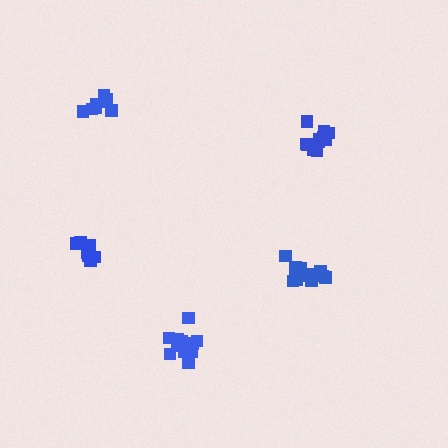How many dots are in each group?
Group 1: 12 dots, Group 2: 8 dots, Group 3: 8 dots, Group 4: 13 dots, Group 5: 11 dots (52 total).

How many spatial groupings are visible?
There are 5 spatial groupings.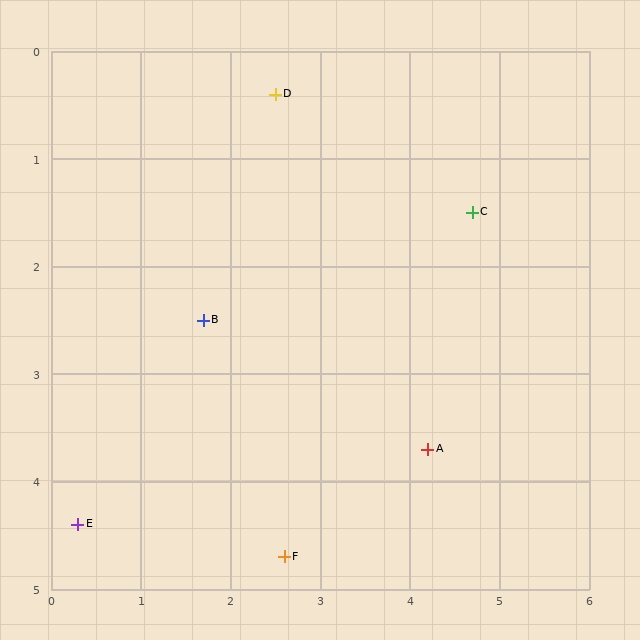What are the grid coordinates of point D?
Point D is at approximately (2.5, 0.4).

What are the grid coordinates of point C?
Point C is at approximately (4.7, 1.5).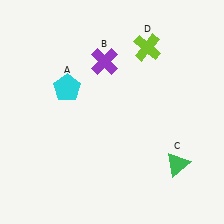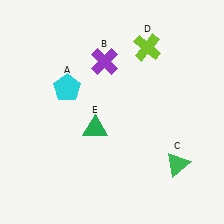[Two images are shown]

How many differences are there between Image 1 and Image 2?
There is 1 difference between the two images.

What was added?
A green triangle (E) was added in Image 2.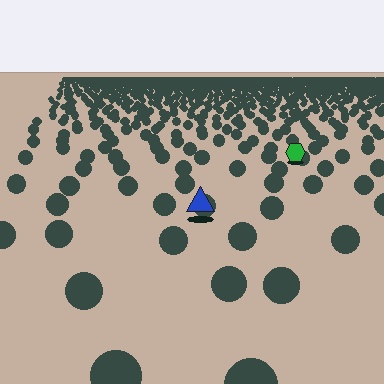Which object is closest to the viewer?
The blue triangle is closest. The texture marks near it are larger and more spread out.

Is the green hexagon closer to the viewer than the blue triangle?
No. The blue triangle is closer — you can tell from the texture gradient: the ground texture is coarser near it.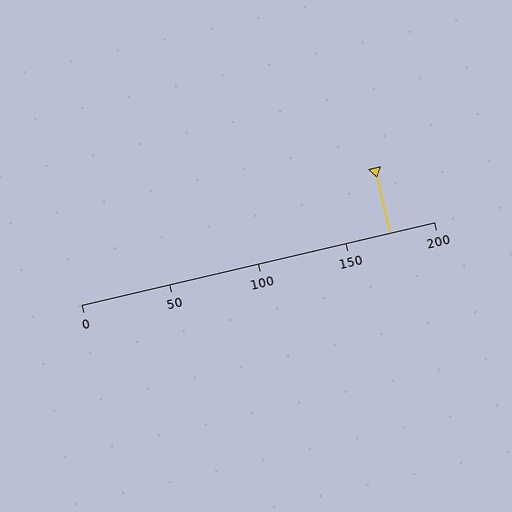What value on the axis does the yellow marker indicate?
The marker indicates approximately 175.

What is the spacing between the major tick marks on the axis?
The major ticks are spaced 50 apart.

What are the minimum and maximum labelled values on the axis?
The axis runs from 0 to 200.